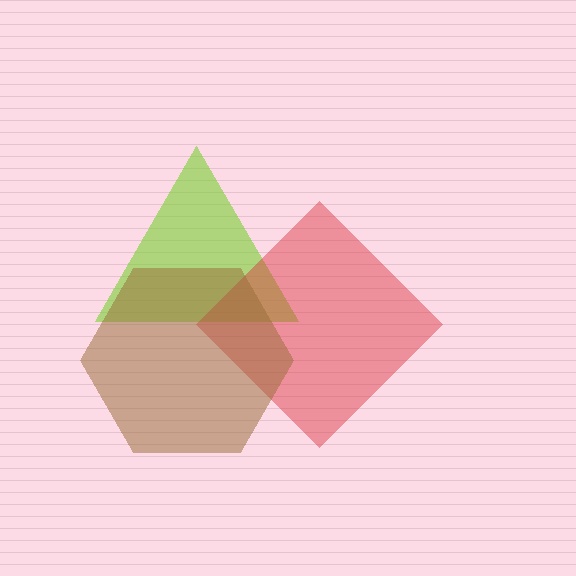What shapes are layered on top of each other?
The layered shapes are: a lime triangle, a red diamond, a brown hexagon.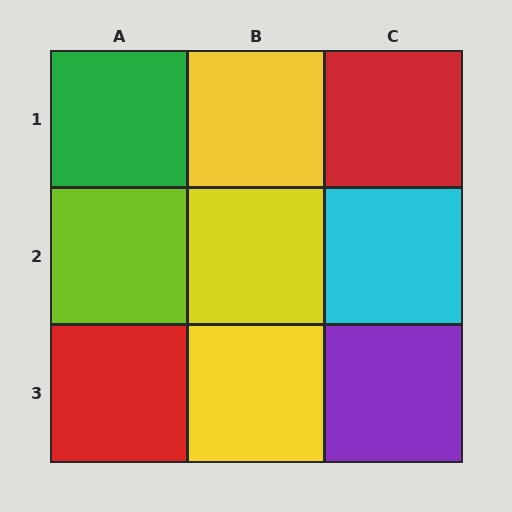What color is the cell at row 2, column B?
Yellow.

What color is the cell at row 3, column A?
Red.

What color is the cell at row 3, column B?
Yellow.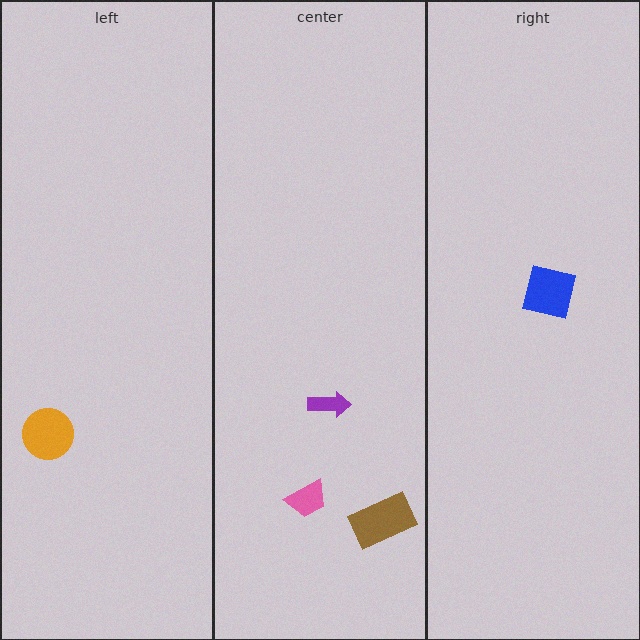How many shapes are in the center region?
3.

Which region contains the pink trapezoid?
The center region.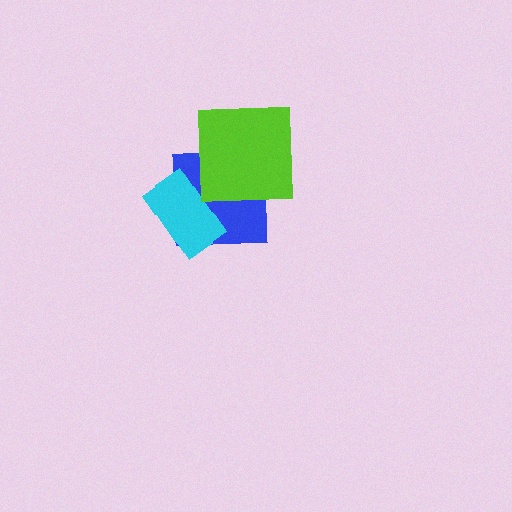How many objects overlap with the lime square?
1 object overlaps with the lime square.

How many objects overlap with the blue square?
2 objects overlap with the blue square.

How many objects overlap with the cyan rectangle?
1 object overlaps with the cyan rectangle.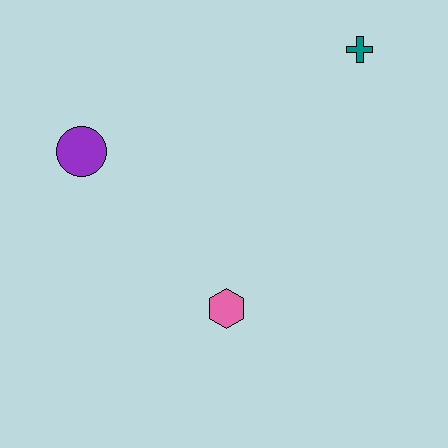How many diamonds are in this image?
There are no diamonds.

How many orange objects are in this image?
There are no orange objects.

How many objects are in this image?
There are 3 objects.